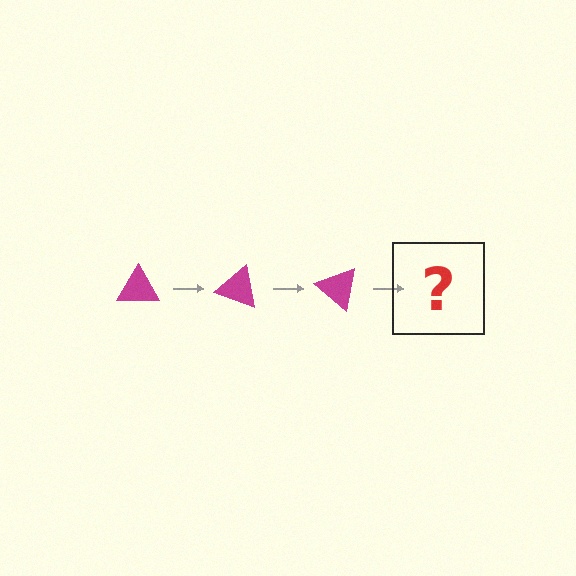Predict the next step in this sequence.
The next step is a magenta triangle rotated 60 degrees.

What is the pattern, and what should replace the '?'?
The pattern is that the triangle rotates 20 degrees each step. The '?' should be a magenta triangle rotated 60 degrees.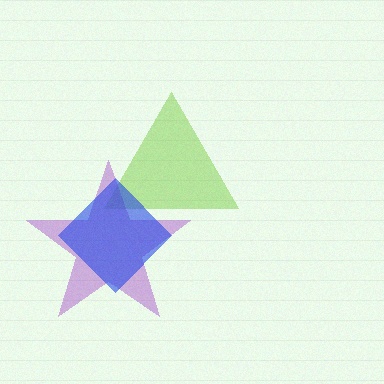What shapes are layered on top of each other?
The layered shapes are: a lime triangle, a purple star, a blue diamond.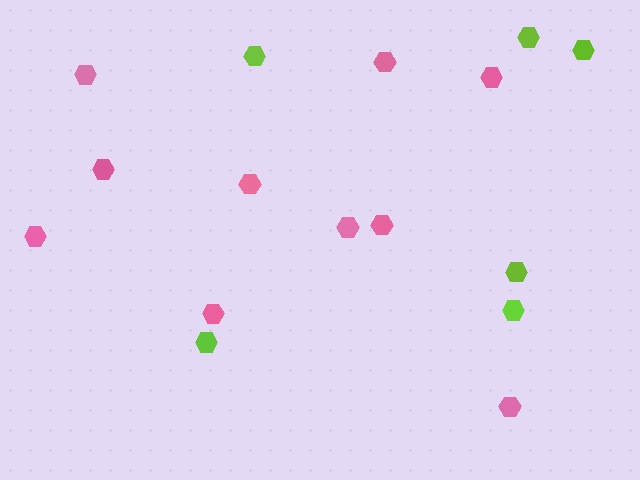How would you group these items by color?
There are 2 groups: one group of lime hexagons (6) and one group of pink hexagons (10).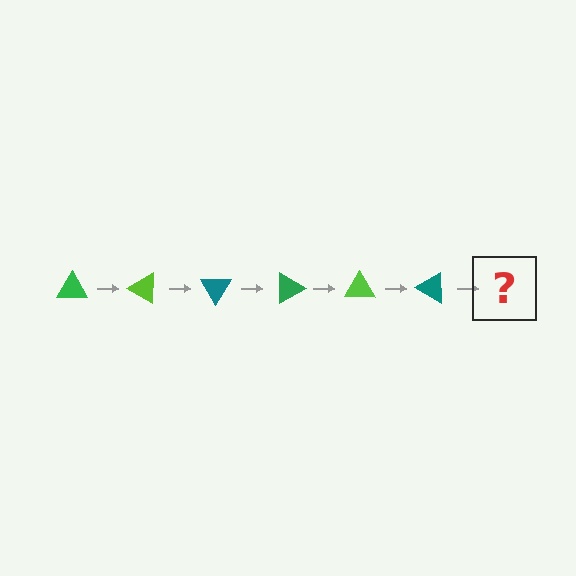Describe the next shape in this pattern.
It should be a green triangle, rotated 180 degrees from the start.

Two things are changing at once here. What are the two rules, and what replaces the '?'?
The two rules are that it rotates 30 degrees each step and the color cycles through green, lime, and teal. The '?' should be a green triangle, rotated 180 degrees from the start.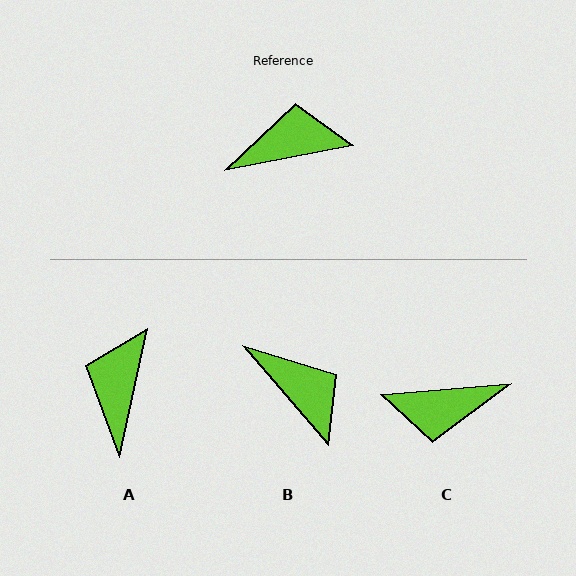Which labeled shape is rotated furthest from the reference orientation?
C, about 174 degrees away.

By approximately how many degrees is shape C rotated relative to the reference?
Approximately 174 degrees counter-clockwise.